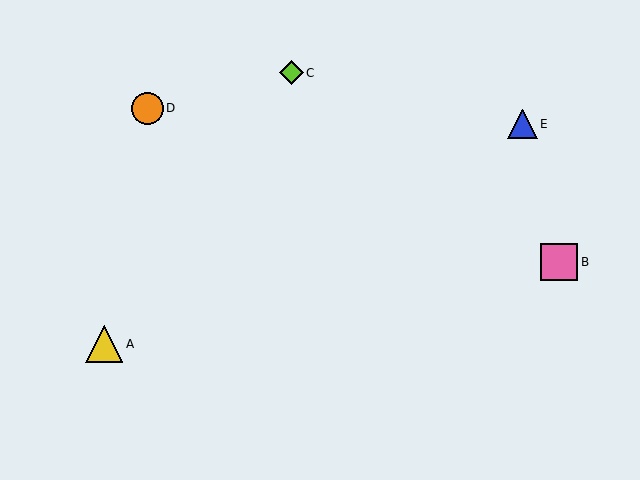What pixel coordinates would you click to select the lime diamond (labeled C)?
Click at (291, 73) to select the lime diamond C.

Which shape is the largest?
The pink square (labeled B) is the largest.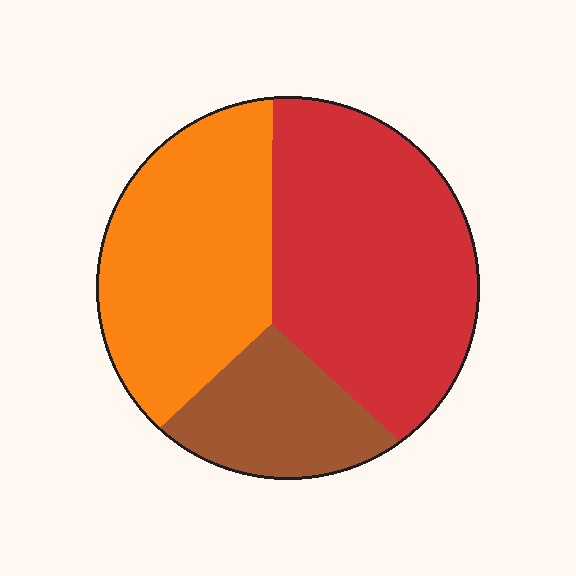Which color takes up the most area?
Red, at roughly 45%.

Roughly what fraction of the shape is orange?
Orange covers roughly 35% of the shape.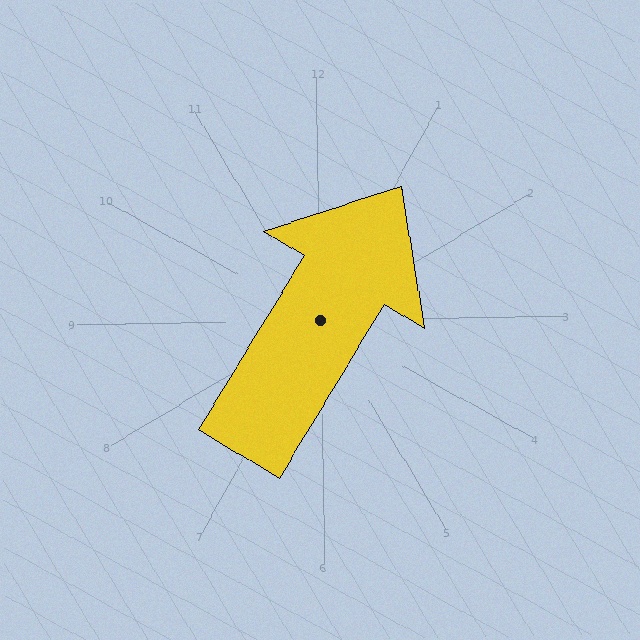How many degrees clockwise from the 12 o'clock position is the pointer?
Approximately 32 degrees.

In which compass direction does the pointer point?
Northeast.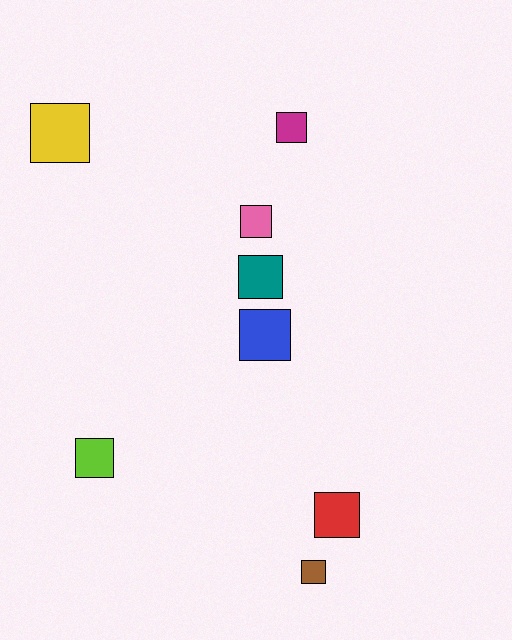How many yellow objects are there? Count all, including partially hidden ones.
There is 1 yellow object.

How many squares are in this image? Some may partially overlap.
There are 8 squares.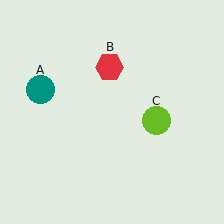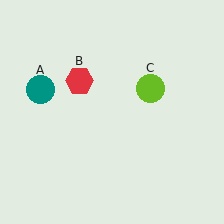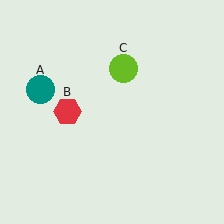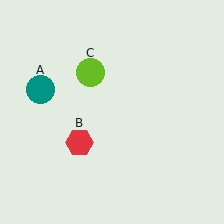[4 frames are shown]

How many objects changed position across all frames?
2 objects changed position: red hexagon (object B), lime circle (object C).